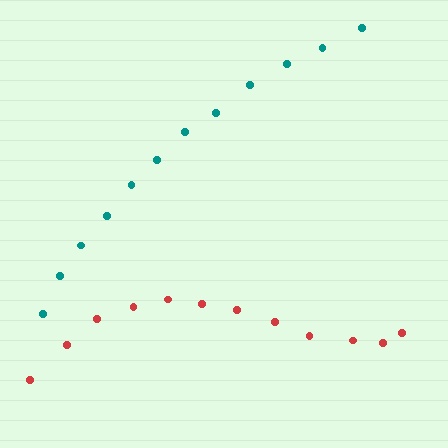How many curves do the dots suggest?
There are 2 distinct paths.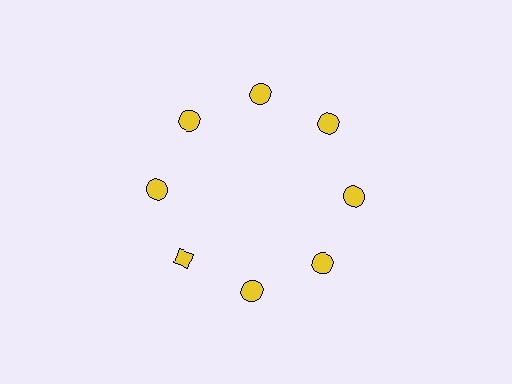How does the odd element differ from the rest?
It has a different shape: diamond instead of circle.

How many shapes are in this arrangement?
There are 8 shapes arranged in a ring pattern.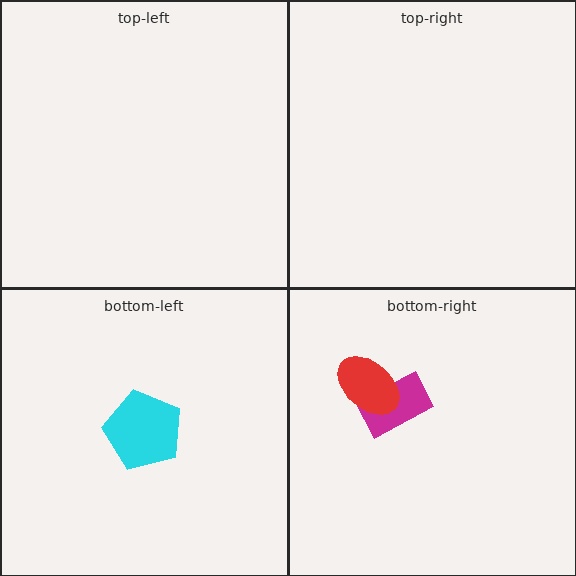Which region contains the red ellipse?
The bottom-right region.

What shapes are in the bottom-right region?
The magenta rectangle, the red ellipse.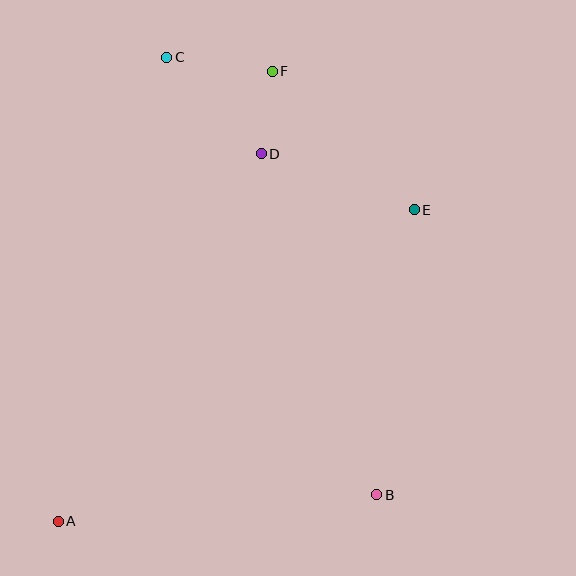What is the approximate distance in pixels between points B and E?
The distance between B and E is approximately 288 pixels.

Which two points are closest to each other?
Points D and F are closest to each other.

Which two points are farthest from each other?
Points A and F are farthest from each other.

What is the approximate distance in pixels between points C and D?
The distance between C and D is approximately 135 pixels.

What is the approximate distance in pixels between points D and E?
The distance between D and E is approximately 163 pixels.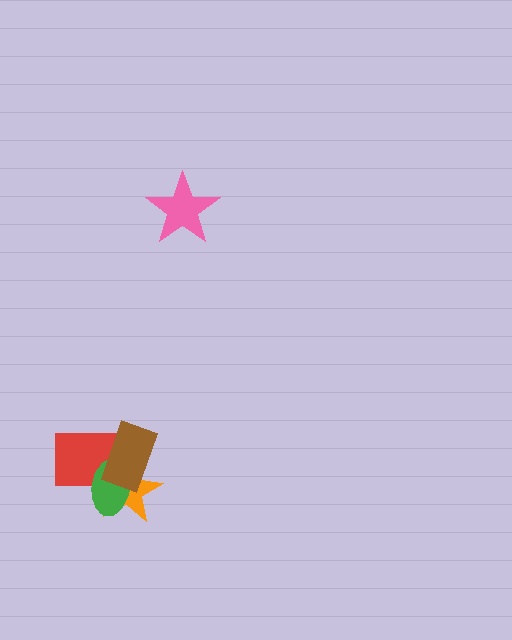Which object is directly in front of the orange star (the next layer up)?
The green ellipse is directly in front of the orange star.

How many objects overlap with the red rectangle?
3 objects overlap with the red rectangle.